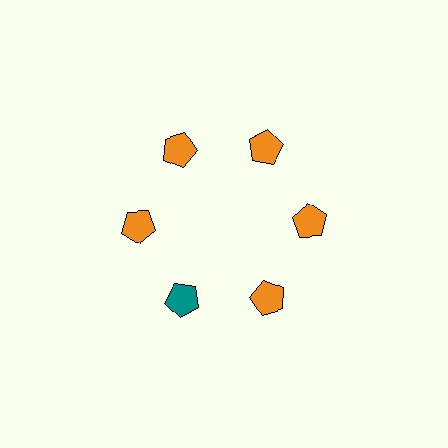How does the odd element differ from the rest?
It has a different color: teal instead of orange.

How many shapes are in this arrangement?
There are 6 shapes arranged in a ring pattern.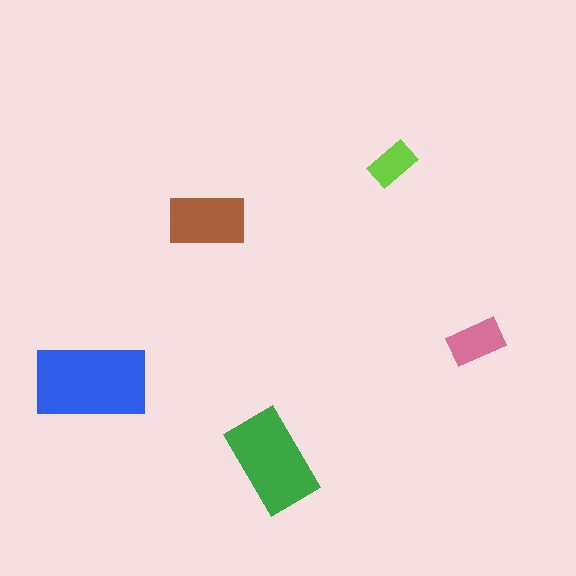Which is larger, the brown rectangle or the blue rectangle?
The blue one.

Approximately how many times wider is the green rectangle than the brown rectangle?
About 1.5 times wider.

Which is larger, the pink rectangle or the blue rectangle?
The blue one.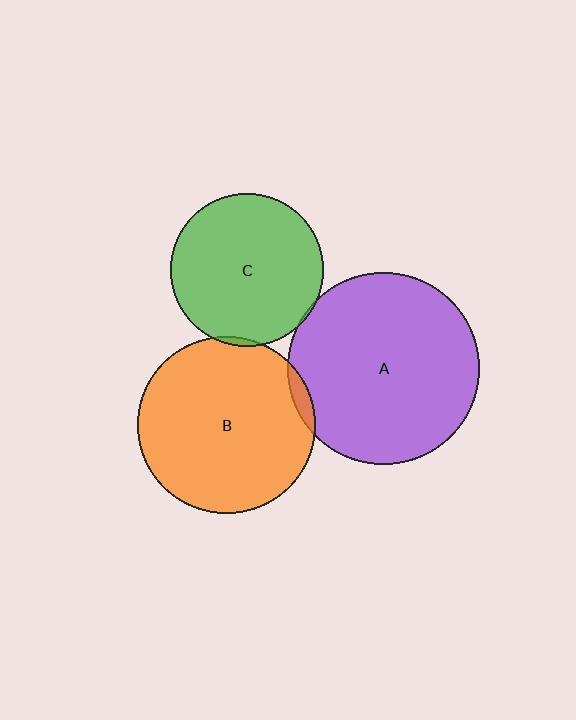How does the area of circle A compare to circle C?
Approximately 1.6 times.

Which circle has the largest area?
Circle A (purple).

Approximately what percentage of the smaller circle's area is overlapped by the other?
Approximately 5%.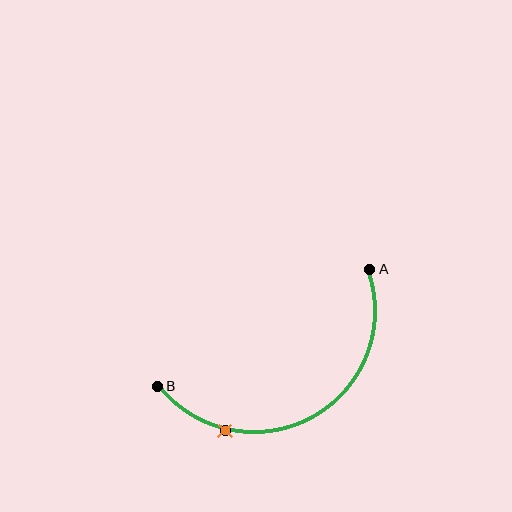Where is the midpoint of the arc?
The arc midpoint is the point on the curve farthest from the straight line joining A and B. It sits below that line.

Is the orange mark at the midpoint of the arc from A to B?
No. The orange mark lies on the arc but is closer to endpoint B. The arc midpoint would be at the point on the curve equidistant along the arc from both A and B.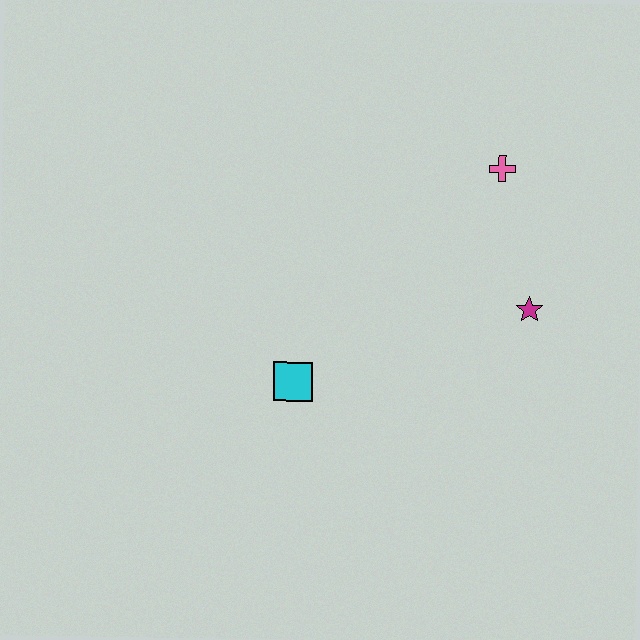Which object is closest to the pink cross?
The magenta star is closest to the pink cross.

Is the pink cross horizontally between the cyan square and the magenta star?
Yes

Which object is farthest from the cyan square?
The pink cross is farthest from the cyan square.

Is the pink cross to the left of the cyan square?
No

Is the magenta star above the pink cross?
No